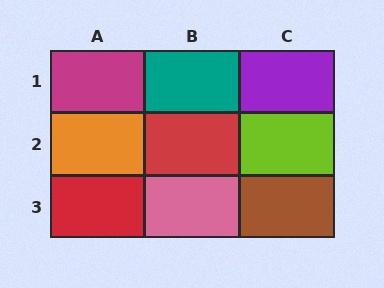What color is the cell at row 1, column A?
Magenta.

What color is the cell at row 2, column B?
Red.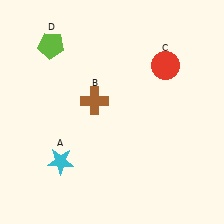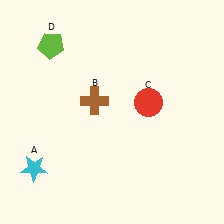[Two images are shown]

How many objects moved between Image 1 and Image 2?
2 objects moved between the two images.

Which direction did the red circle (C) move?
The red circle (C) moved down.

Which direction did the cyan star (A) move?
The cyan star (A) moved left.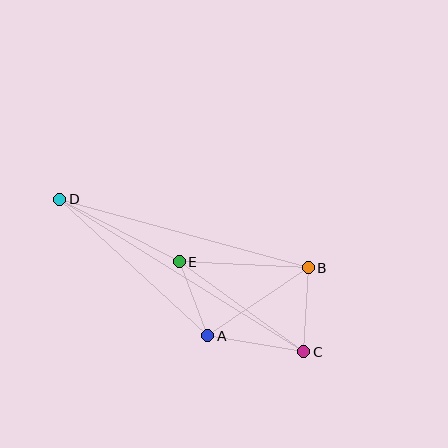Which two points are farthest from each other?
Points C and D are farthest from each other.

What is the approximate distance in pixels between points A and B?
The distance between A and B is approximately 121 pixels.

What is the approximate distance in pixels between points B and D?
The distance between B and D is approximately 258 pixels.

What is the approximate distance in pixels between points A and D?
The distance between A and D is approximately 201 pixels.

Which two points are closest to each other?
Points A and E are closest to each other.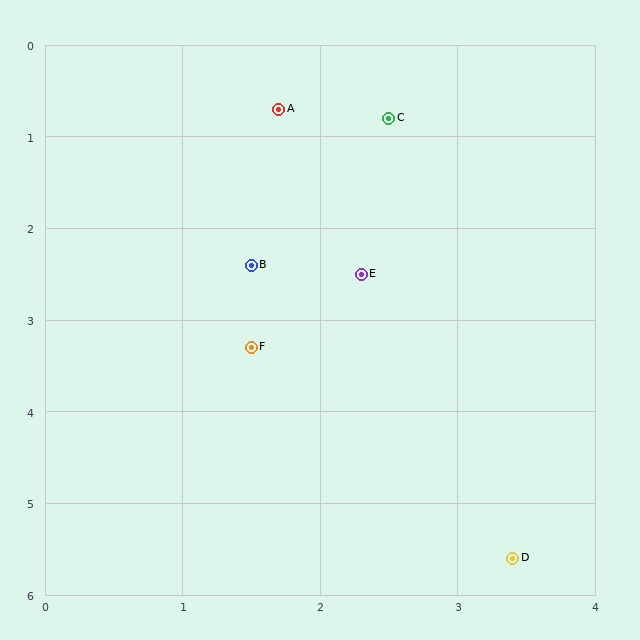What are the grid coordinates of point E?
Point E is at approximately (2.3, 2.5).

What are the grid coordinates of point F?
Point F is at approximately (1.5, 3.3).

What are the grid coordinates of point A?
Point A is at approximately (1.7, 0.7).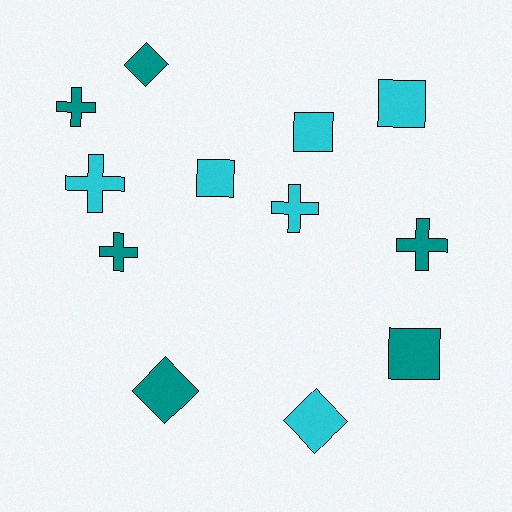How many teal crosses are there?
There are 3 teal crosses.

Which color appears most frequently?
Teal, with 6 objects.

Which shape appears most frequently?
Cross, with 5 objects.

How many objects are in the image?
There are 12 objects.